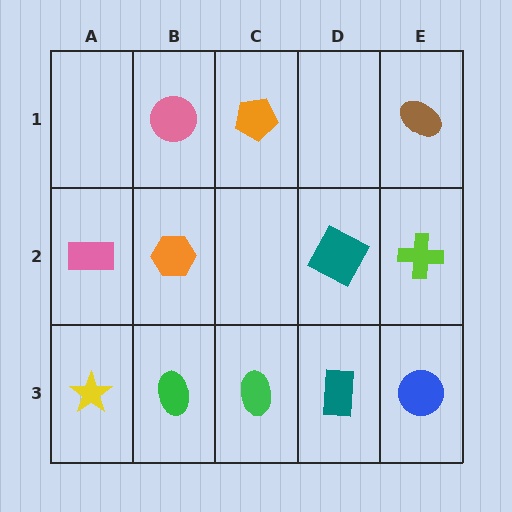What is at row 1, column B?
A pink circle.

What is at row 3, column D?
A teal rectangle.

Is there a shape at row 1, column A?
No, that cell is empty.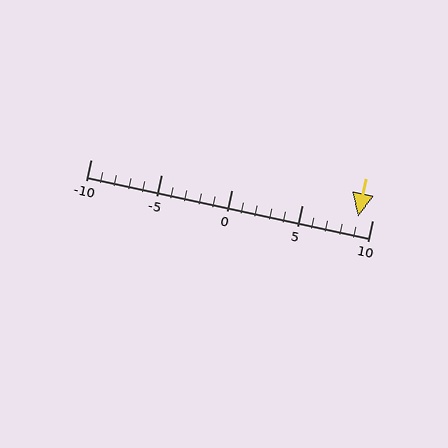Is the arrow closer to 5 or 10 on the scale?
The arrow is closer to 10.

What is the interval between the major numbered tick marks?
The major tick marks are spaced 5 units apart.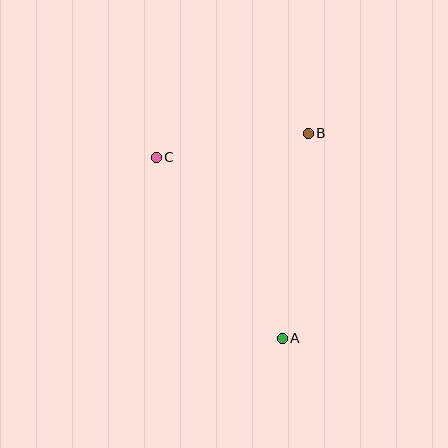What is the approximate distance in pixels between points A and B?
The distance between A and B is approximately 207 pixels.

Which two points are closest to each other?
Points B and C are closest to each other.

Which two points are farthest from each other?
Points A and C are farthest from each other.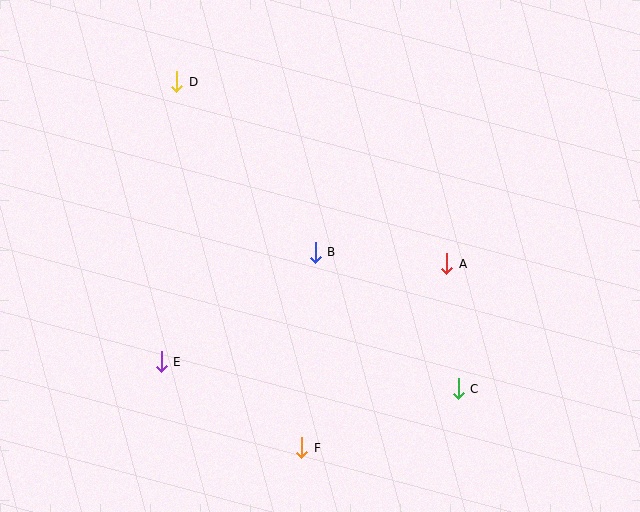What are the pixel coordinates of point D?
Point D is at (177, 82).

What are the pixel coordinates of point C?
Point C is at (458, 389).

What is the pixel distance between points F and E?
The distance between F and E is 165 pixels.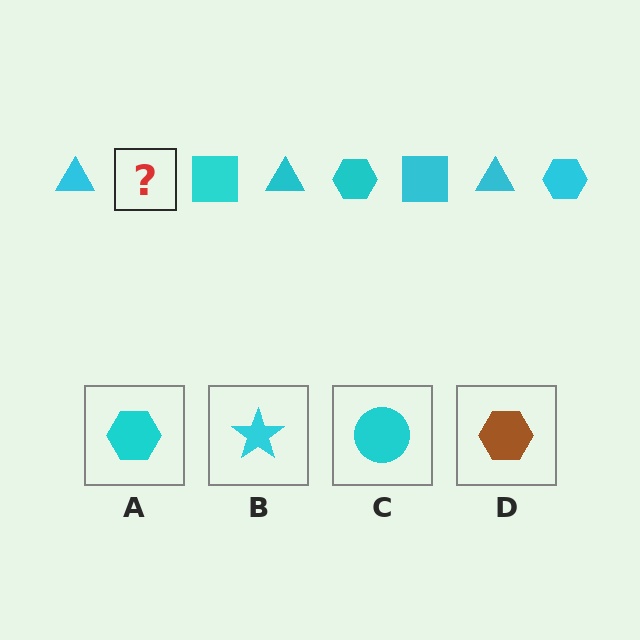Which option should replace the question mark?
Option A.